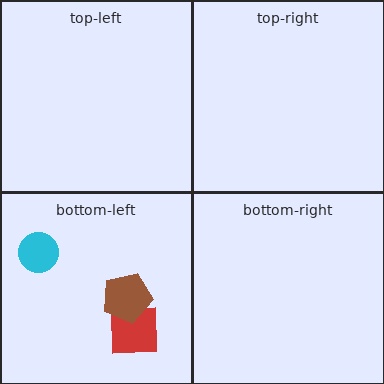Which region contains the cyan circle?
The bottom-left region.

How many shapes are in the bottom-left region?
3.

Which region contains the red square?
The bottom-left region.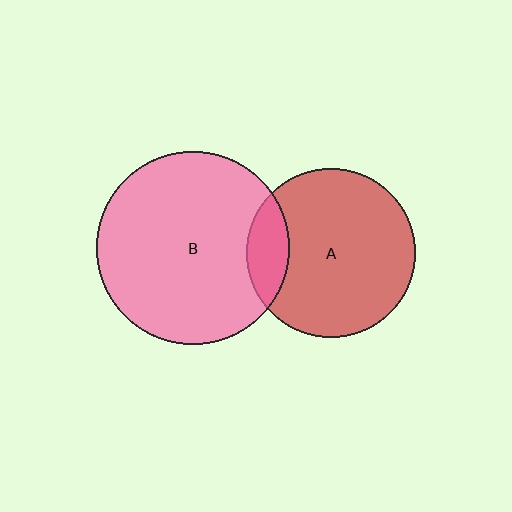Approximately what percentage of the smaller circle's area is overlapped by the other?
Approximately 15%.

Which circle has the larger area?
Circle B (pink).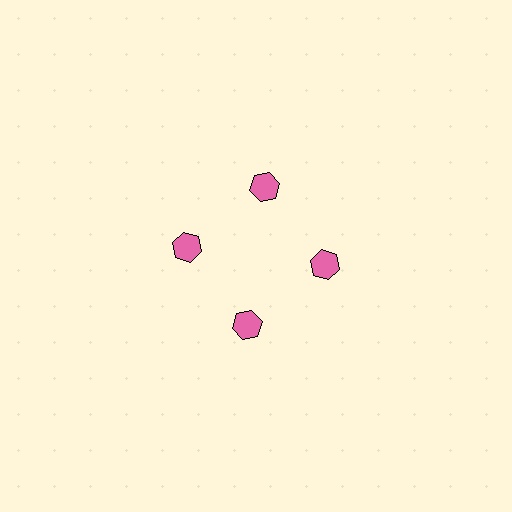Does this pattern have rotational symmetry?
Yes, this pattern has 4-fold rotational symmetry. It looks the same after rotating 90 degrees around the center.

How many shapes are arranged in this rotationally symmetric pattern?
There are 4 shapes, arranged in 4 groups of 1.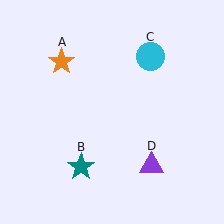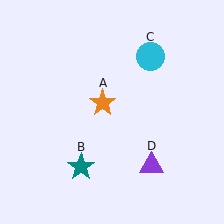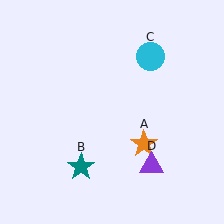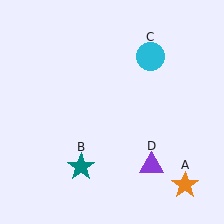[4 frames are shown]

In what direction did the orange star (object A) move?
The orange star (object A) moved down and to the right.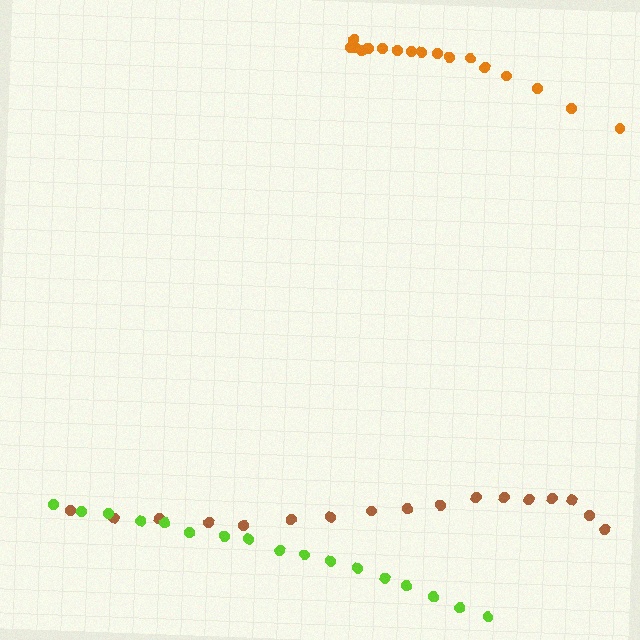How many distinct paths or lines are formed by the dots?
There are 3 distinct paths.